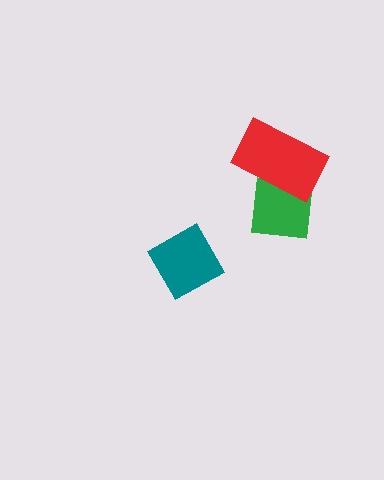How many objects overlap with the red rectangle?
1 object overlaps with the red rectangle.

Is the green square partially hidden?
Yes, it is partially covered by another shape.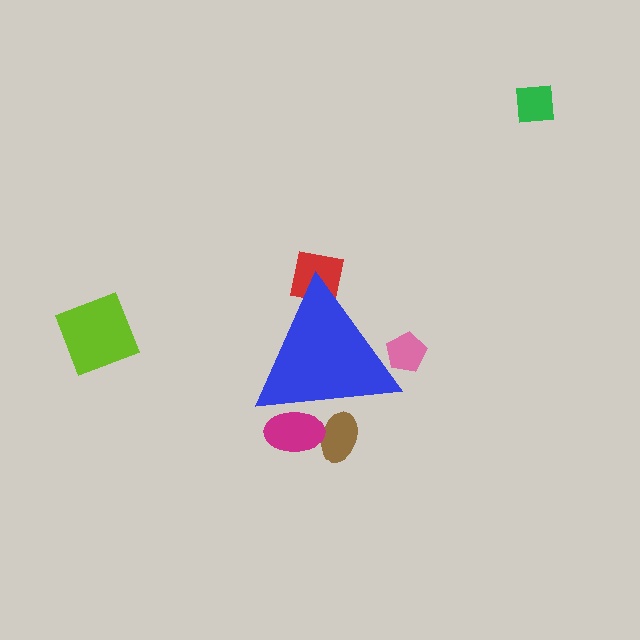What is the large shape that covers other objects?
A blue triangle.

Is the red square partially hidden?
Yes, the red square is partially hidden behind the blue triangle.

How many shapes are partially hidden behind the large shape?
4 shapes are partially hidden.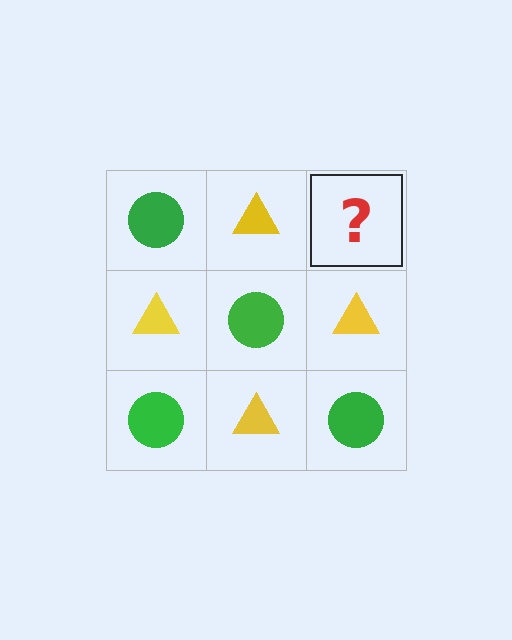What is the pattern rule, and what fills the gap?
The rule is that it alternates green circle and yellow triangle in a checkerboard pattern. The gap should be filled with a green circle.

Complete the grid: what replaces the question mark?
The question mark should be replaced with a green circle.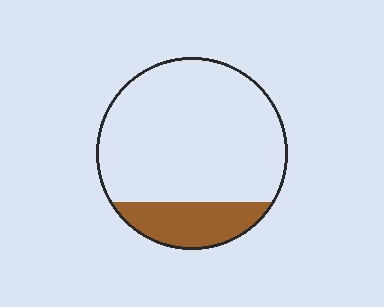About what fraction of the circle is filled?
About one fifth (1/5).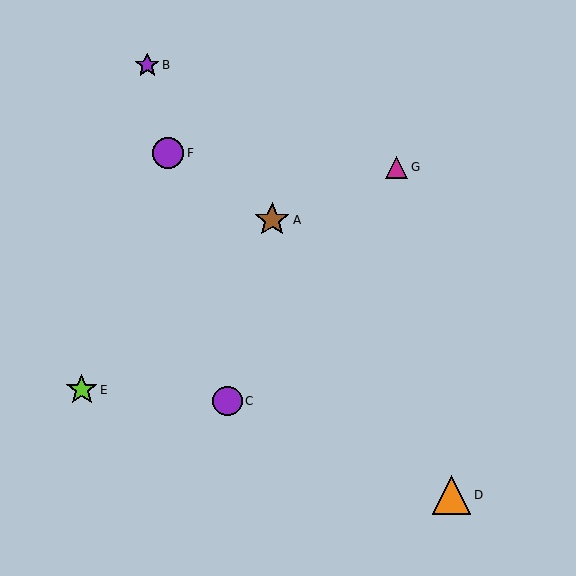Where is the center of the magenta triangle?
The center of the magenta triangle is at (397, 167).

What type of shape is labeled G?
Shape G is a magenta triangle.